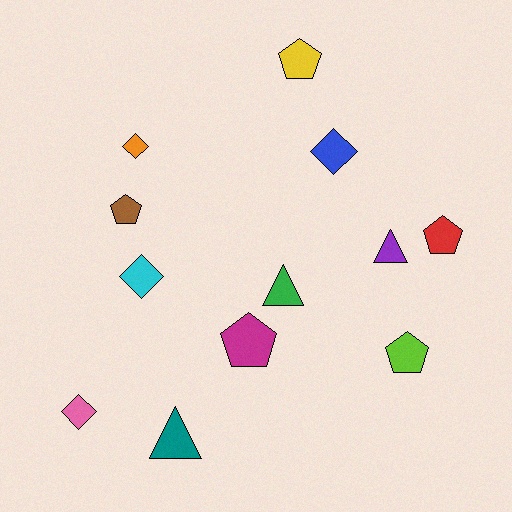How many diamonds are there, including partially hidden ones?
There are 4 diamonds.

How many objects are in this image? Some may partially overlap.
There are 12 objects.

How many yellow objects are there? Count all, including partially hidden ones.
There is 1 yellow object.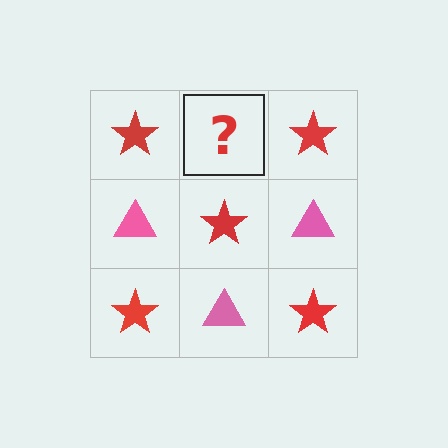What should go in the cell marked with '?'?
The missing cell should contain a pink triangle.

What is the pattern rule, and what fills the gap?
The rule is that it alternates red star and pink triangle in a checkerboard pattern. The gap should be filled with a pink triangle.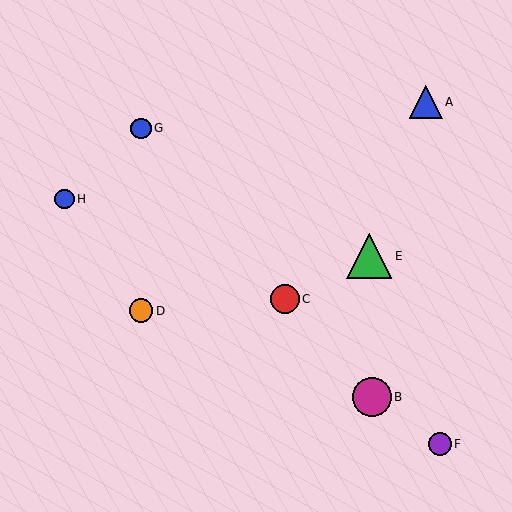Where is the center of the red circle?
The center of the red circle is at (285, 299).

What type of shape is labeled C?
Shape C is a red circle.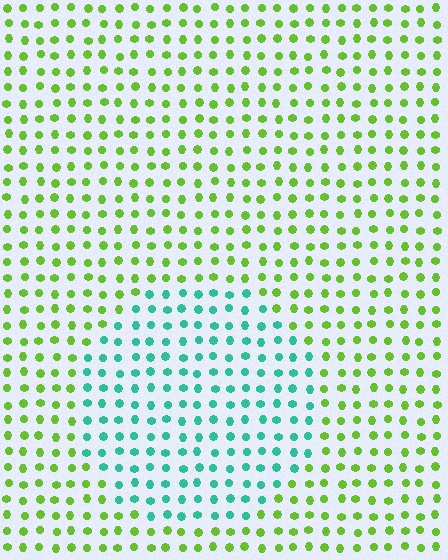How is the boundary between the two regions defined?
The boundary is defined purely by a slight shift in hue (about 65 degrees). Spacing, size, and orientation are identical on both sides.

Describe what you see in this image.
The image is filled with small lime elements in a uniform arrangement. A circle-shaped region is visible where the elements are tinted to a slightly different hue, forming a subtle color boundary.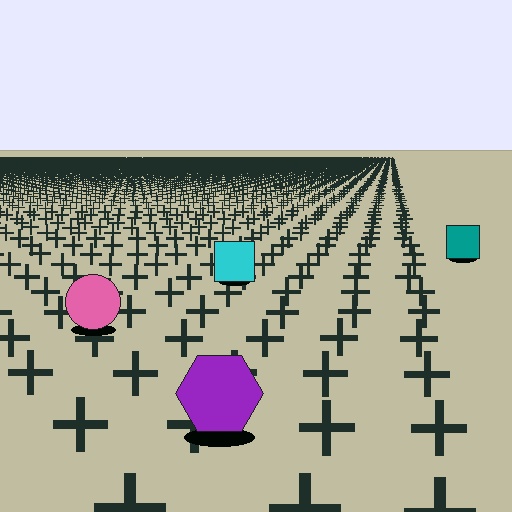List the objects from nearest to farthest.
From nearest to farthest: the purple hexagon, the pink circle, the cyan square, the teal square.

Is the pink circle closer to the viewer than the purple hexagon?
No. The purple hexagon is closer — you can tell from the texture gradient: the ground texture is coarser near it.